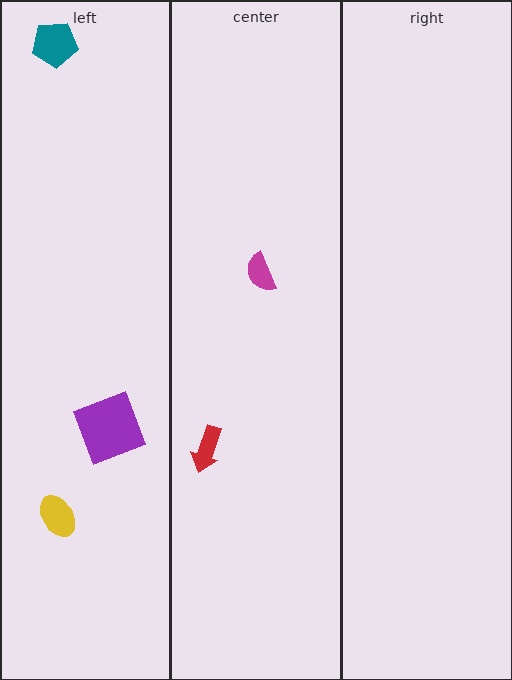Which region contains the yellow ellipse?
The left region.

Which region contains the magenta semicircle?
The center region.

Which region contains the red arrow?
The center region.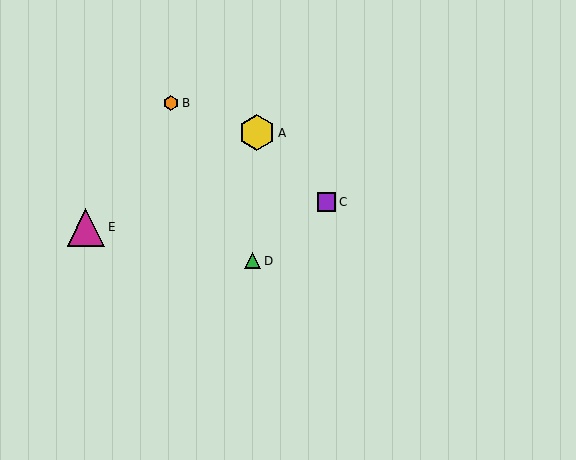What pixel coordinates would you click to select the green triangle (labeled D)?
Click at (253, 261) to select the green triangle D.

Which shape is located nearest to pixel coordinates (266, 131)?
The yellow hexagon (labeled A) at (257, 133) is nearest to that location.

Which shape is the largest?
The magenta triangle (labeled E) is the largest.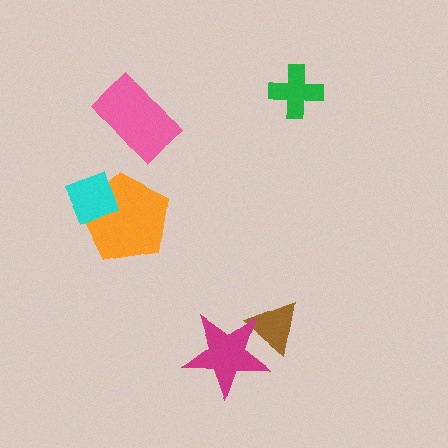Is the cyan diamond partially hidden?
No, no other shape covers it.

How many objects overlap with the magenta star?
1 object overlaps with the magenta star.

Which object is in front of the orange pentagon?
The cyan diamond is in front of the orange pentagon.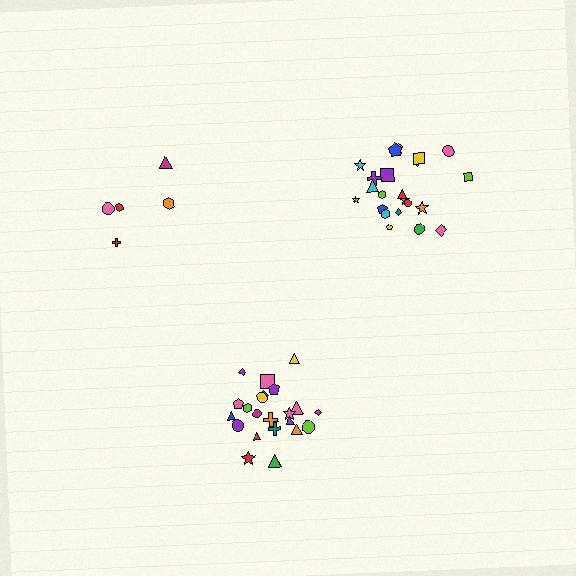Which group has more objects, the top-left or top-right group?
The top-right group.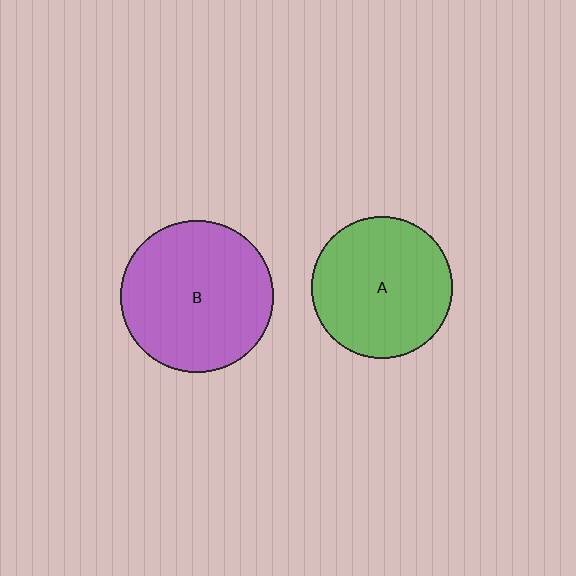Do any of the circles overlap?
No, none of the circles overlap.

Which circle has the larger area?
Circle B (purple).